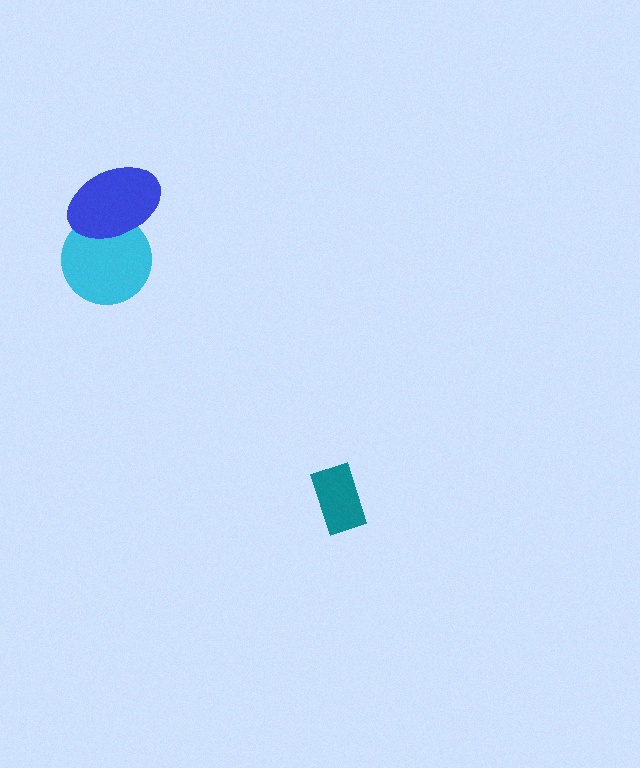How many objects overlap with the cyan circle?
1 object overlaps with the cyan circle.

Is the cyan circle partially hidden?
Yes, it is partially covered by another shape.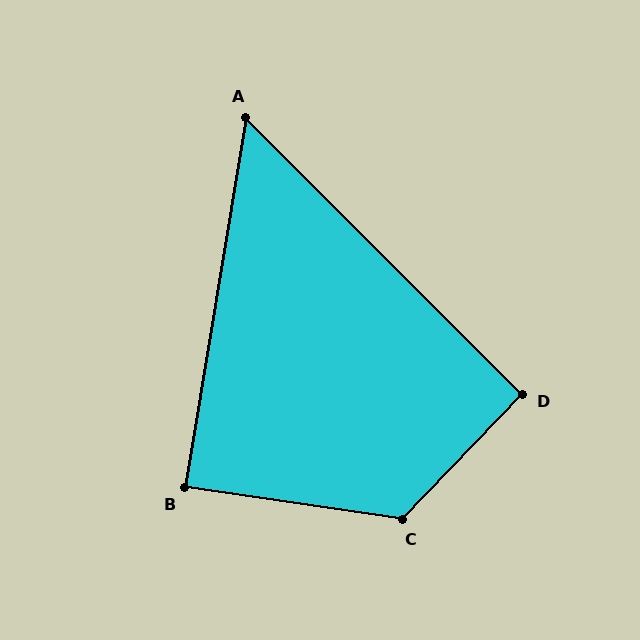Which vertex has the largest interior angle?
C, at approximately 126 degrees.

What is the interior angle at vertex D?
Approximately 91 degrees (approximately right).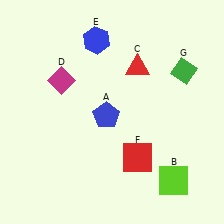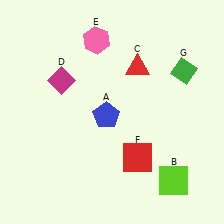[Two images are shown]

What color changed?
The hexagon (E) changed from blue in Image 1 to pink in Image 2.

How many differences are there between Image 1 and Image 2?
There is 1 difference between the two images.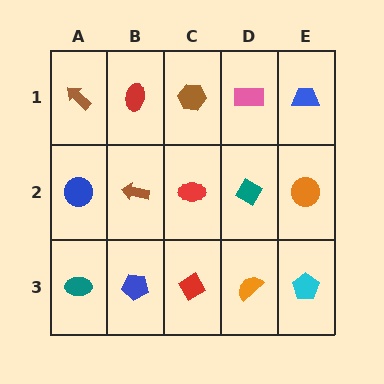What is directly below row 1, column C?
A red ellipse.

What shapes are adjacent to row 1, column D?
A teal diamond (row 2, column D), a brown hexagon (row 1, column C), a blue trapezoid (row 1, column E).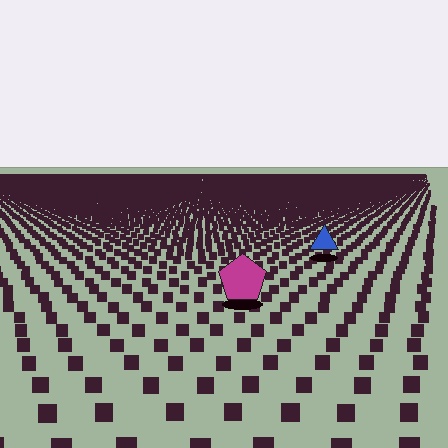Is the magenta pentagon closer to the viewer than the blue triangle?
Yes. The magenta pentagon is closer — you can tell from the texture gradient: the ground texture is coarser near it.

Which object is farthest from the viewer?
The blue triangle is farthest from the viewer. It appears smaller and the ground texture around it is denser.